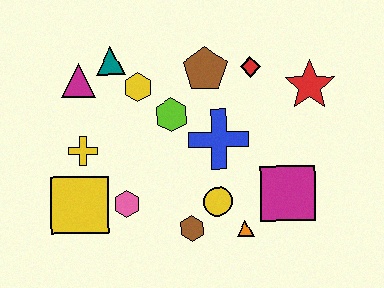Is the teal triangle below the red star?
No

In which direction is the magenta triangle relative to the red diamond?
The magenta triangle is to the left of the red diamond.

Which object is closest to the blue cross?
The lime hexagon is closest to the blue cross.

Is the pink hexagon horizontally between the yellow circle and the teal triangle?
Yes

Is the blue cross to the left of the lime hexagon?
No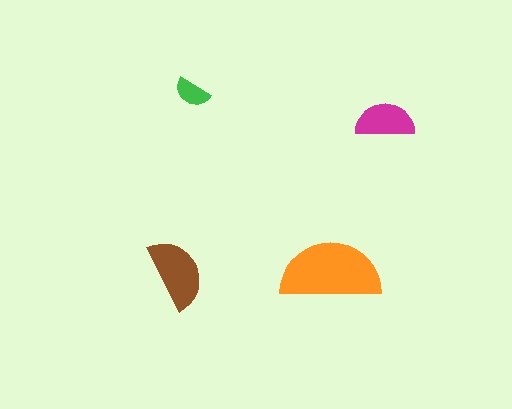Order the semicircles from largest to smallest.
the orange one, the brown one, the magenta one, the green one.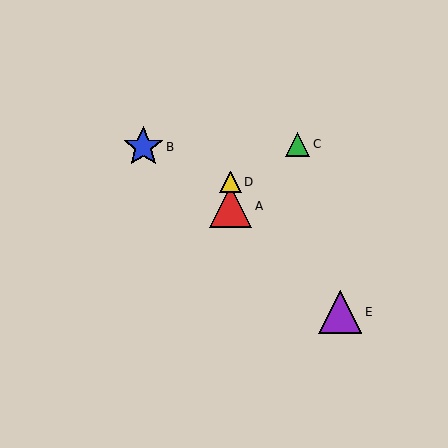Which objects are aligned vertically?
Objects A, D are aligned vertically.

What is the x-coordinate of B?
Object B is at x≈143.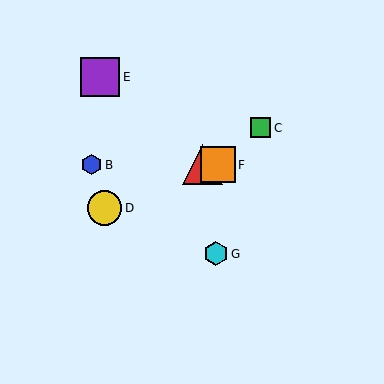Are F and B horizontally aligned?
Yes, both are at y≈165.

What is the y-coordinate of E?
Object E is at y≈77.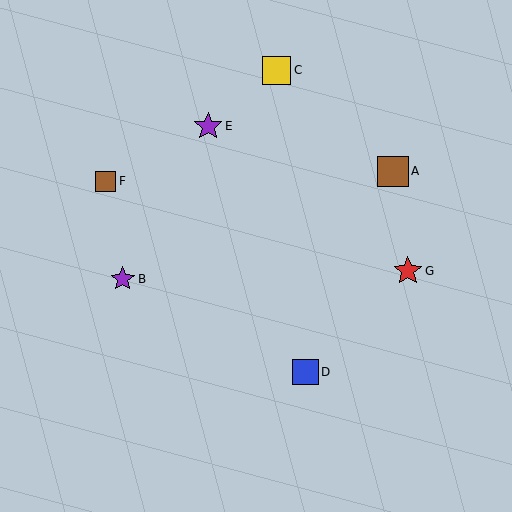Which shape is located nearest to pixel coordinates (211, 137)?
The purple star (labeled E) at (208, 126) is nearest to that location.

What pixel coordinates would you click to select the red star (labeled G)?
Click at (408, 271) to select the red star G.